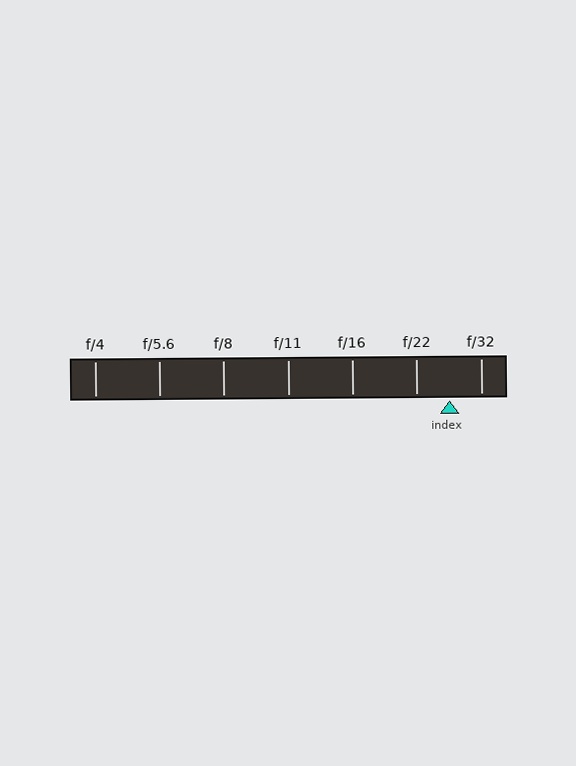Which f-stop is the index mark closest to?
The index mark is closest to f/32.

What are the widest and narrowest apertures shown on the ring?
The widest aperture shown is f/4 and the narrowest is f/32.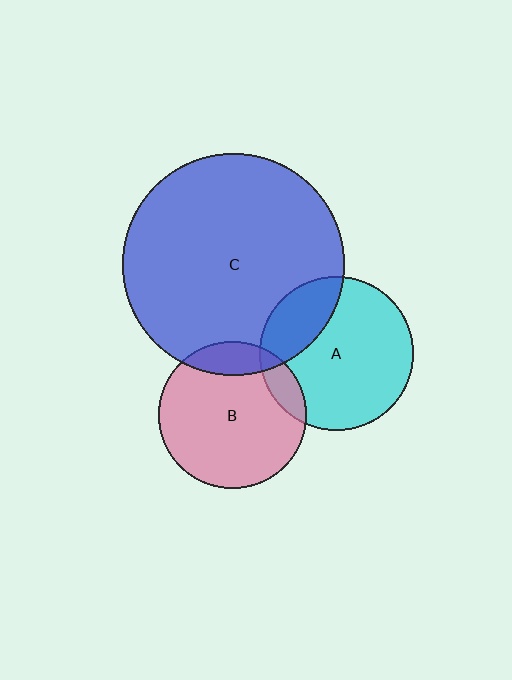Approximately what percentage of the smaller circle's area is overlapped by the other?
Approximately 10%.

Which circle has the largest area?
Circle C (blue).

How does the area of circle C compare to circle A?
Approximately 2.1 times.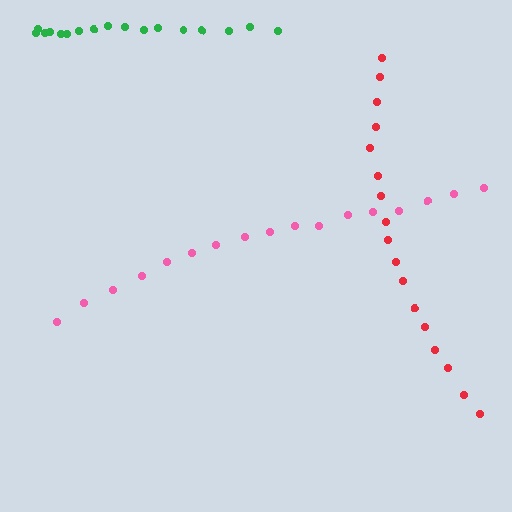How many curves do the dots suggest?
There are 3 distinct paths.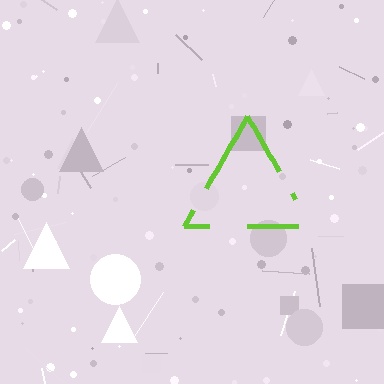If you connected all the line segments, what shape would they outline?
They would outline a triangle.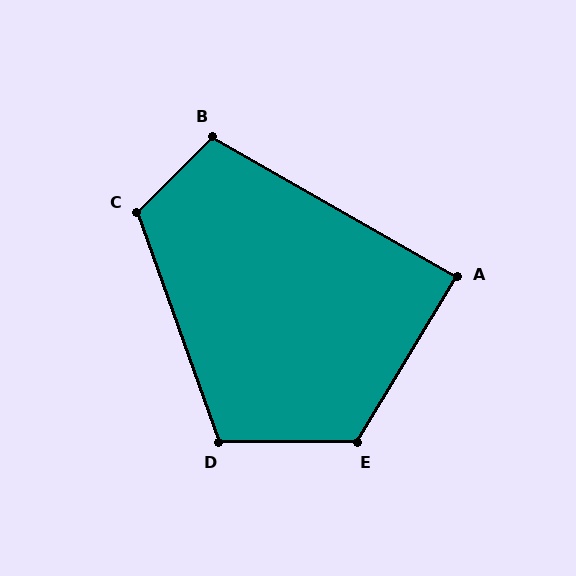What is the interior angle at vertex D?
Approximately 110 degrees (obtuse).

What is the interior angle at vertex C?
Approximately 115 degrees (obtuse).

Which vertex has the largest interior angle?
E, at approximately 121 degrees.